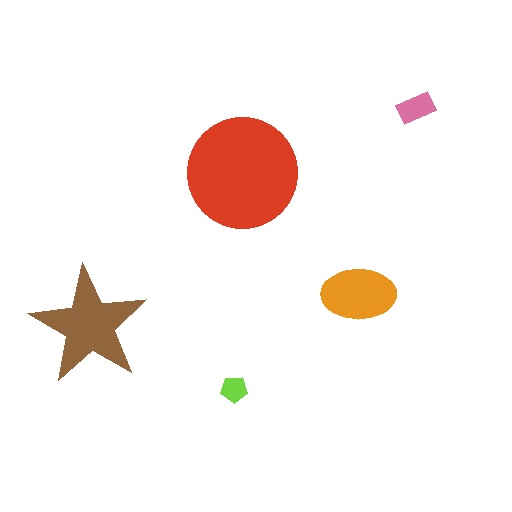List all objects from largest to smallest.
The red circle, the brown star, the orange ellipse, the pink rectangle, the lime pentagon.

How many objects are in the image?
There are 5 objects in the image.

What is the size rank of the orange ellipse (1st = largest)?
3rd.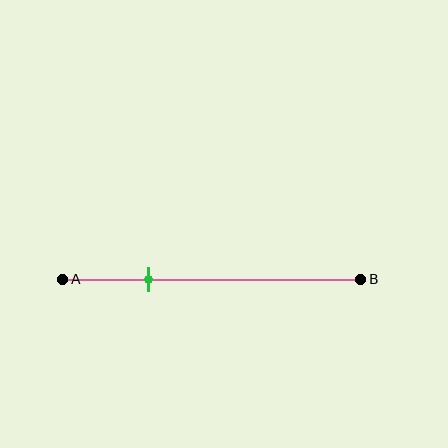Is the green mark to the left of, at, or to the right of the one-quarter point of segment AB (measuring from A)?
The green mark is to the right of the one-quarter point of segment AB.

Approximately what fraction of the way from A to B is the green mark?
The green mark is approximately 30% of the way from A to B.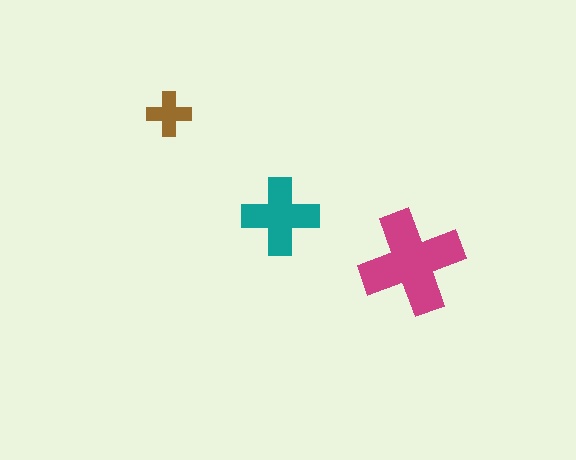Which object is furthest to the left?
The brown cross is leftmost.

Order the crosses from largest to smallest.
the magenta one, the teal one, the brown one.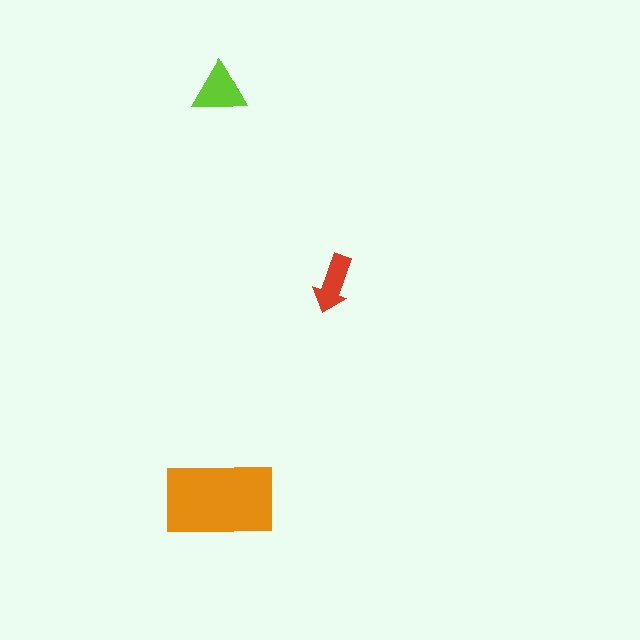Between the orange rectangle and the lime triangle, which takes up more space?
The orange rectangle.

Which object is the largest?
The orange rectangle.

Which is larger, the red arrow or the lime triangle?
The lime triangle.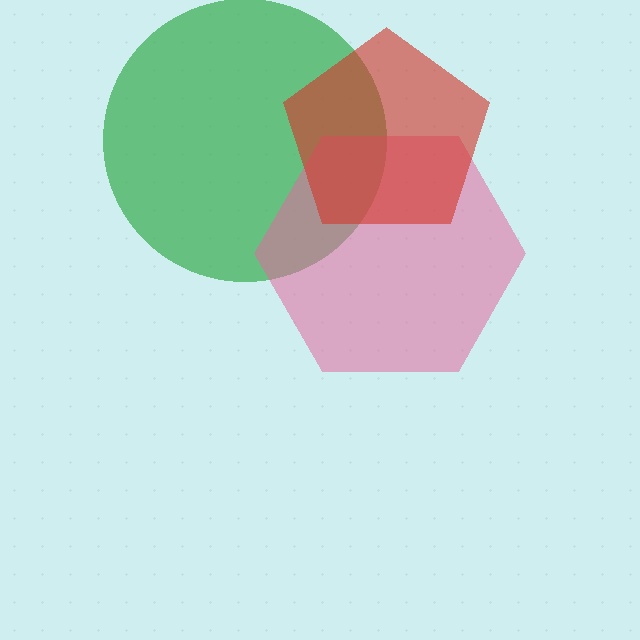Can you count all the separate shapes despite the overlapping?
Yes, there are 3 separate shapes.